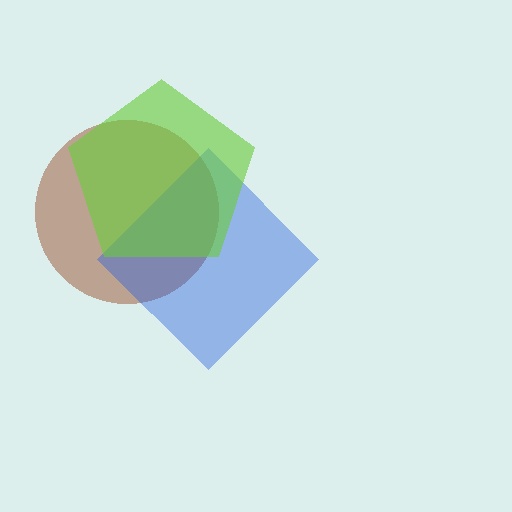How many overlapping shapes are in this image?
There are 3 overlapping shapes in the image.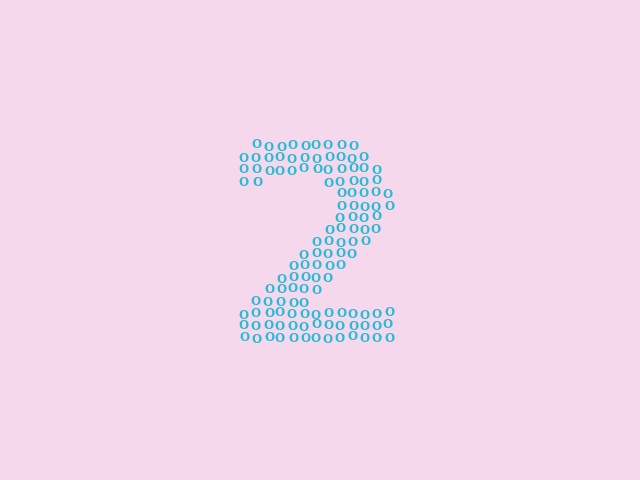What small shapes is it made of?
It is made of small letter O's.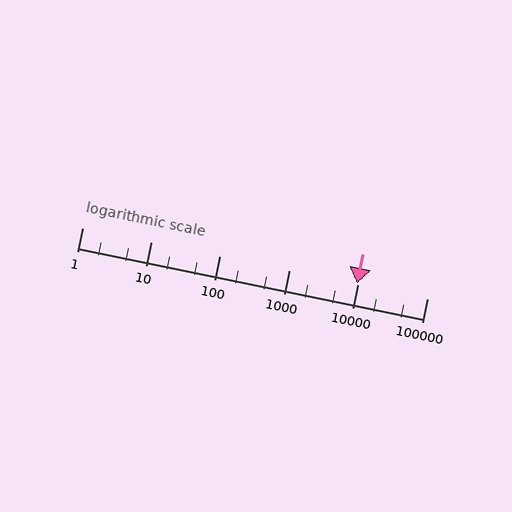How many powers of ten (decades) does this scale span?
The scale spans 5 decades, from 1 to 100000.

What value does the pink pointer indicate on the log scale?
The pointer indicates approximately 9800.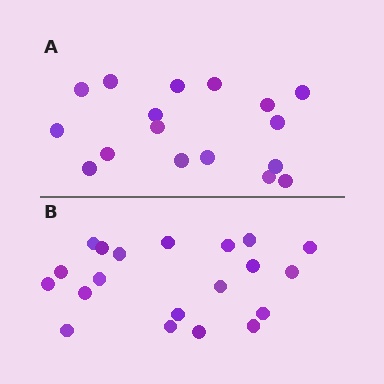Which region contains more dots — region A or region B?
Region B (the bottom region) has more dots.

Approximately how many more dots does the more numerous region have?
Region B has just a few more — roughly 2 or 3 more dots than region A.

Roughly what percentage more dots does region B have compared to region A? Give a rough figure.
About 20% more.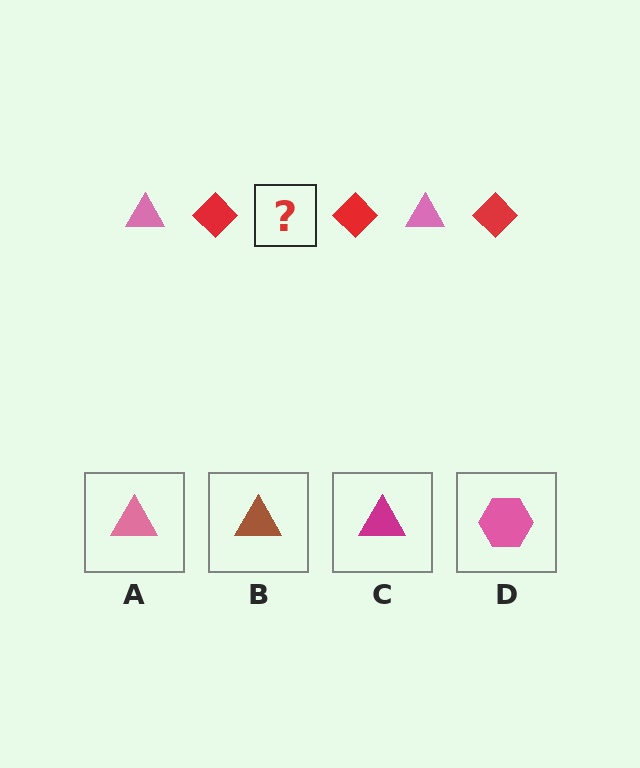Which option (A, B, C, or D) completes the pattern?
A.